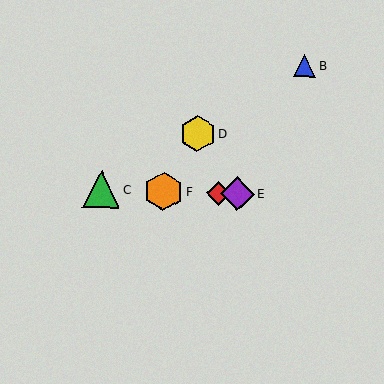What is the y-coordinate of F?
Object F is at y≈191.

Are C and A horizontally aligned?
Yes, both are at y≈189.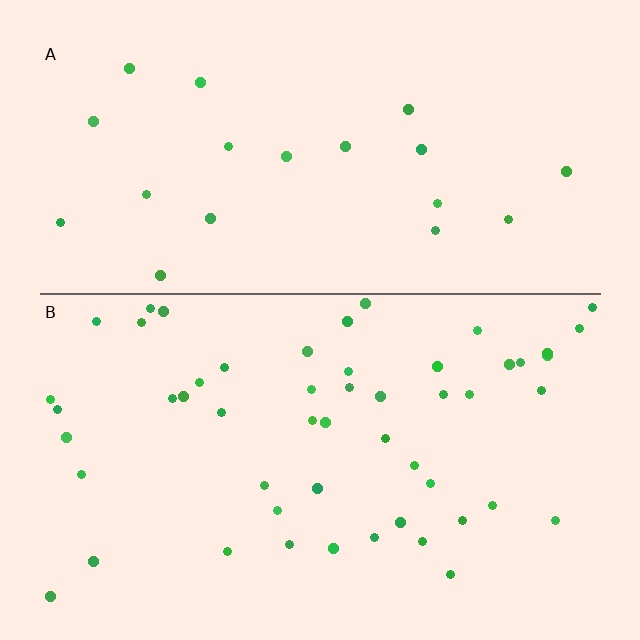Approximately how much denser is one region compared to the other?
Approximately 2.6× — region B over region A.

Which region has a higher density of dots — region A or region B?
B (the bottom).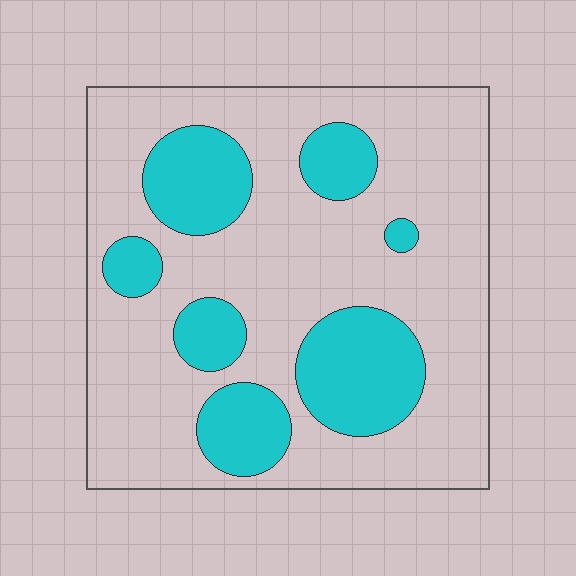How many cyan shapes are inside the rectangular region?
7.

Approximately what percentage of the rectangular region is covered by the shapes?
Approximately 25%.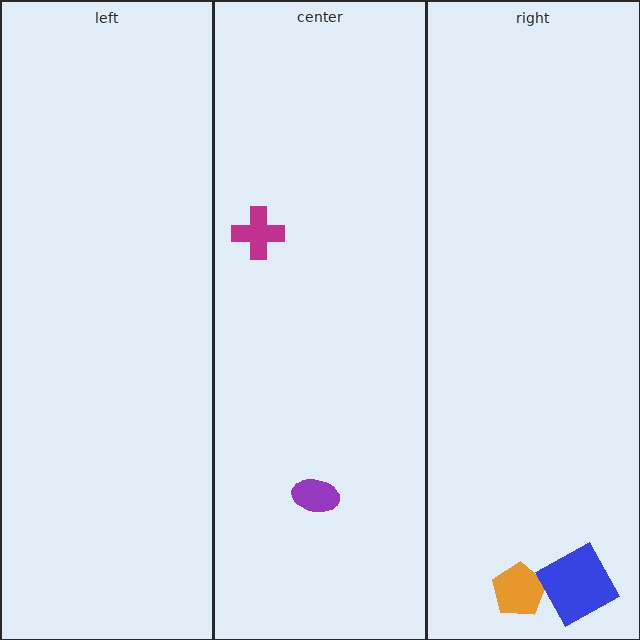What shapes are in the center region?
The purple ellipse, the magenta cross.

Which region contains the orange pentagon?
The right region.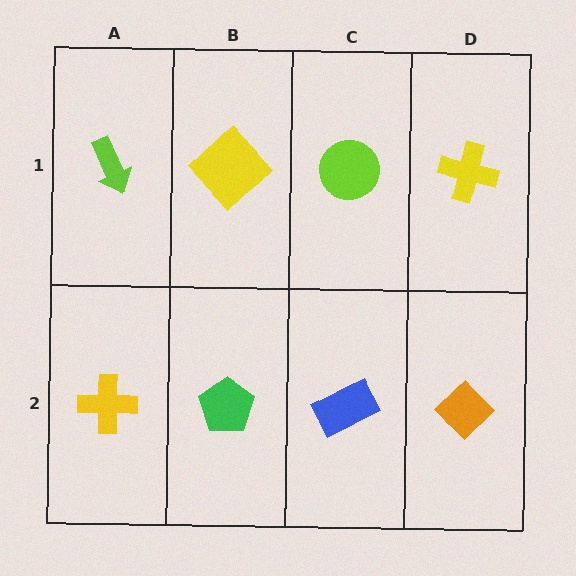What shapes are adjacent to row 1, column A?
A yellow cross (row 2, column A), a yellow diamond (row 1, column B).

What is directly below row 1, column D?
An orange diamond.